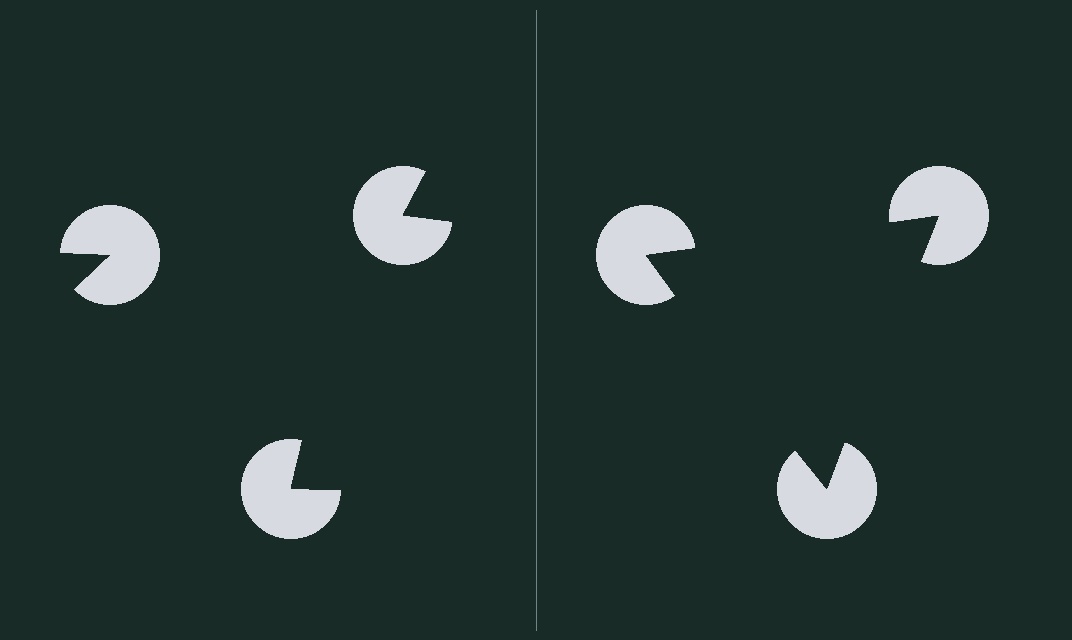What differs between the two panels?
The pac-man discs are positioned identically on both sides; only the wedge orientations differ. On the right they align to a triangle; on the left they are misaligned.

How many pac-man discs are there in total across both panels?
6 — 3 on each side.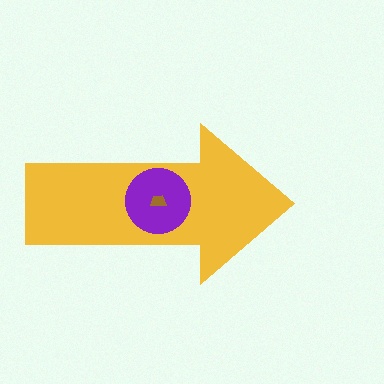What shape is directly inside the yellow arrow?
The purple circle.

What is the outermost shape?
The yellow arrow.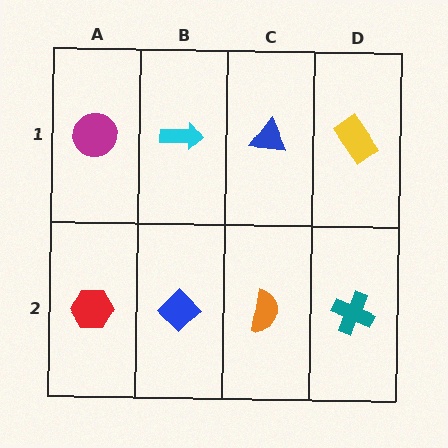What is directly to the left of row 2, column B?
A red hexagon.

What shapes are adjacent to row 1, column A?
A red hexagon (row 2, column A), a cyan arrow (row 1, column B).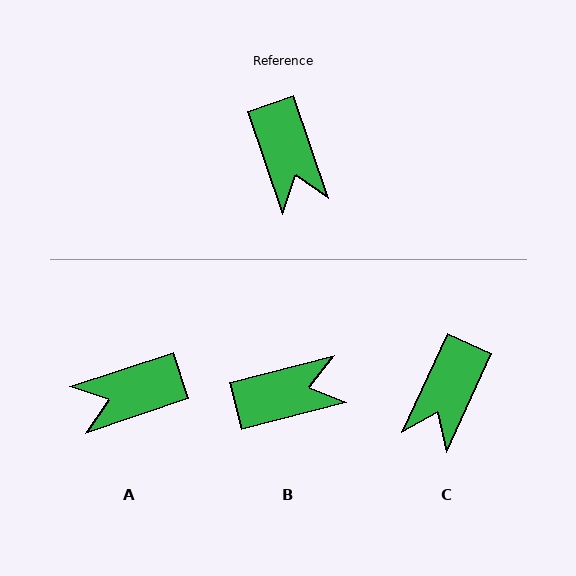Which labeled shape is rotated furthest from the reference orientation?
A, about 91 degrees away.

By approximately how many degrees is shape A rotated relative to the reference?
Approximately 91 degrees clockwise.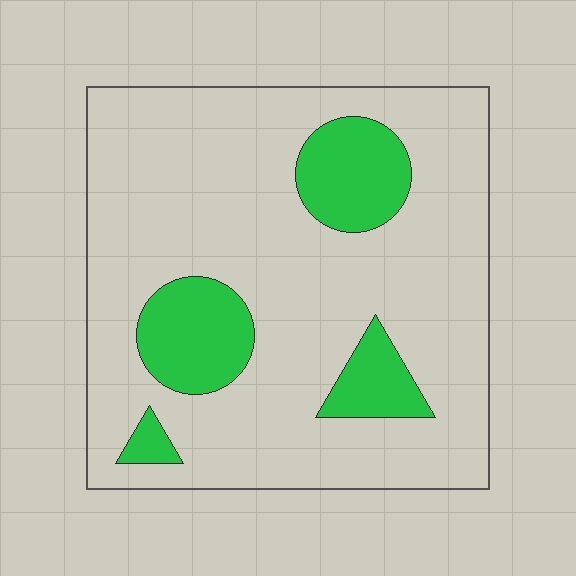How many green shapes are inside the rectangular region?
4.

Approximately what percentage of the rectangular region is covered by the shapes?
Approximately 20%.